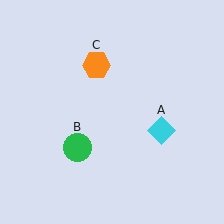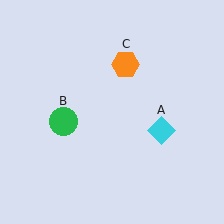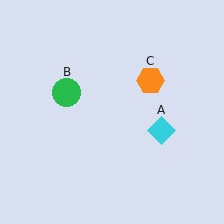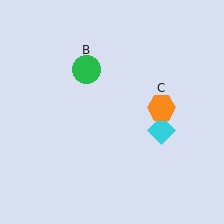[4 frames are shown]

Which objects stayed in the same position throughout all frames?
Cyan diamond (object A) remained stationary.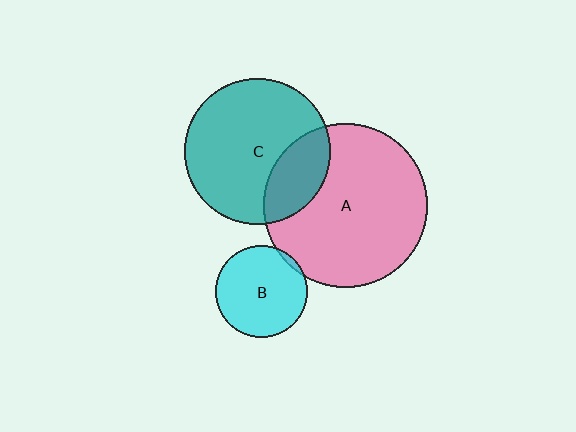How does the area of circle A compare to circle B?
Approximately 3.2 times.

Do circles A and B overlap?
Yes.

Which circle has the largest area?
Circle A (pink).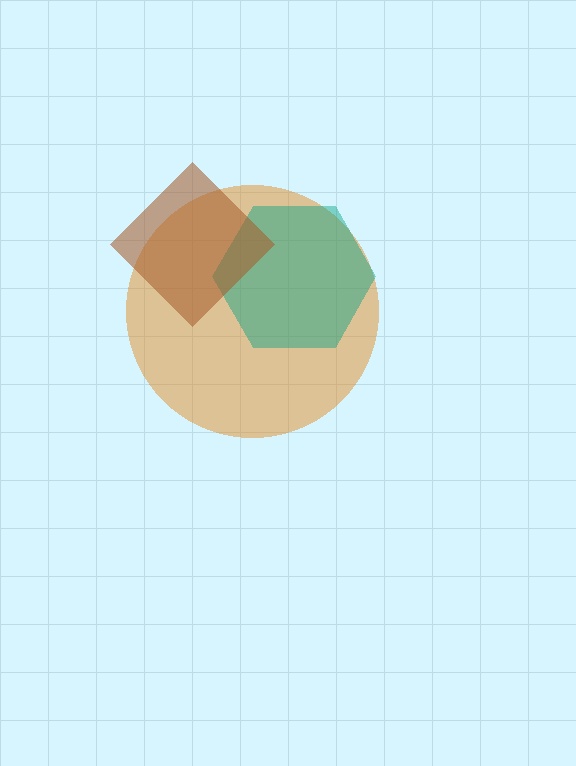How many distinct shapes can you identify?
There are 3 distinct shapes: an orange circle, a teal hexagon, a brown diamond.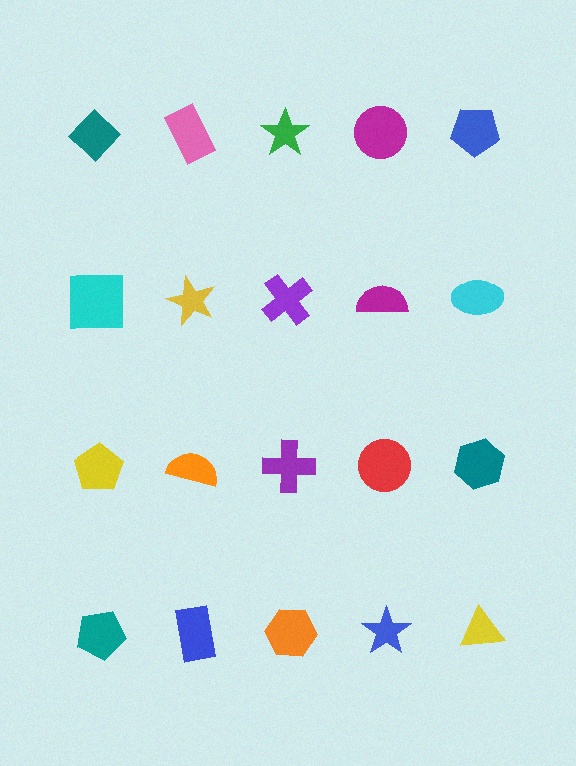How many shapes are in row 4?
5 shapes.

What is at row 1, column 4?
A magenta circle.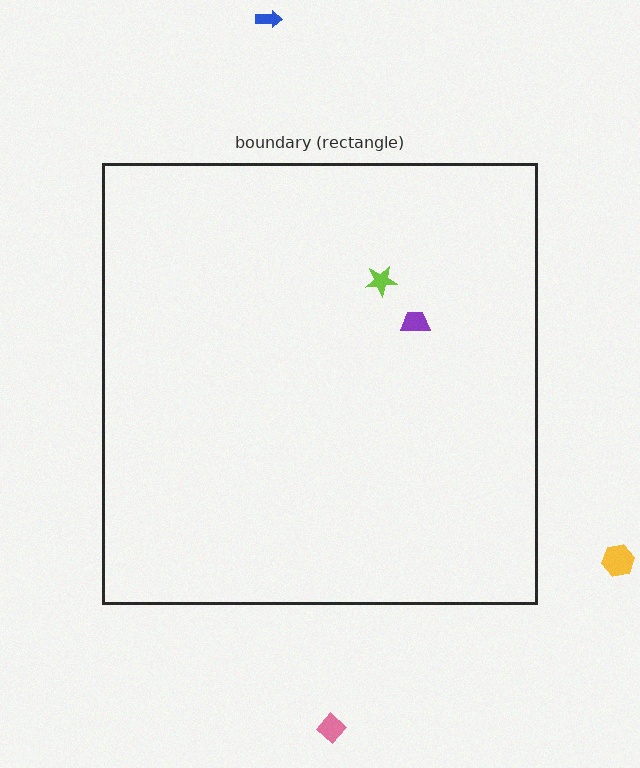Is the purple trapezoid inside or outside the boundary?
Inside.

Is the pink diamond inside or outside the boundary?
Outside.